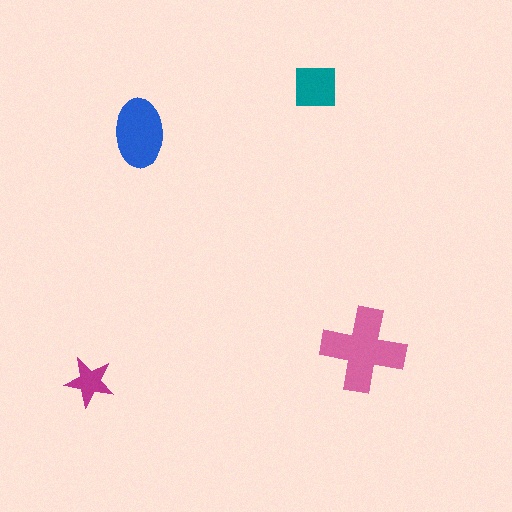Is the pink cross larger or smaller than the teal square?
Larger.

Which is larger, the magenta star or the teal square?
The teal square.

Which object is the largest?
The pink cross.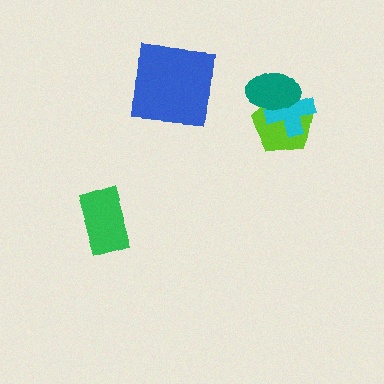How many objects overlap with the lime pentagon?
2 objects overlap with the lime pentagon.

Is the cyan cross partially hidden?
Yes, it is partially covered by another shape.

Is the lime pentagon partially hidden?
Yes, it is partially covered by another shape.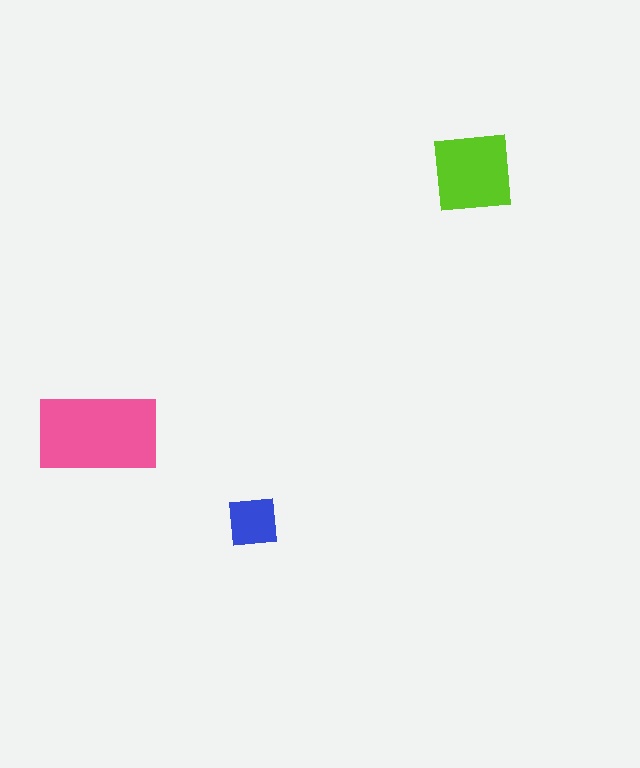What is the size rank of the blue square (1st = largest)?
3rd.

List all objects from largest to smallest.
The pink rectangle, the lime square, the blue square.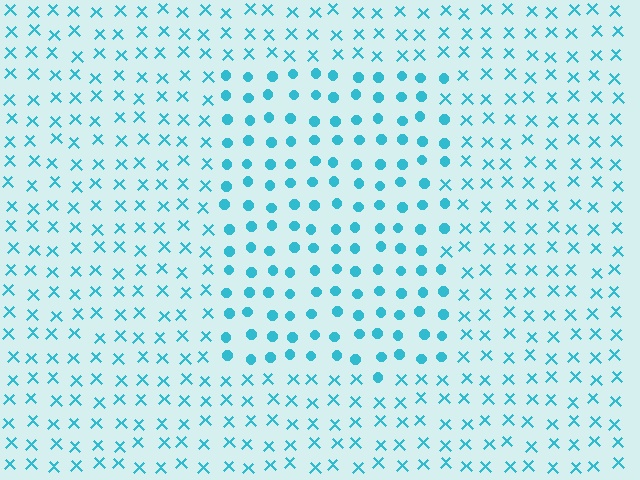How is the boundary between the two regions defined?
The boundary is defined by a change in element shape: circles inside vs. X marks outside. All elements share the same color and spacing.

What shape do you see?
I see a rectangle.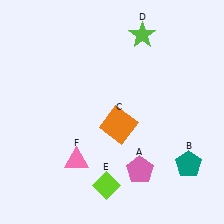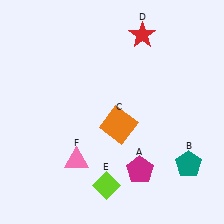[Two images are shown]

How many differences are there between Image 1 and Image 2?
There are 2 differences between the two images.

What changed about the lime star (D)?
In Image 1, D is lime. In Image 2, it changed to red.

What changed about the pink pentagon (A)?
In Image 1, A is pink. In Image 2, it changed to magenta.